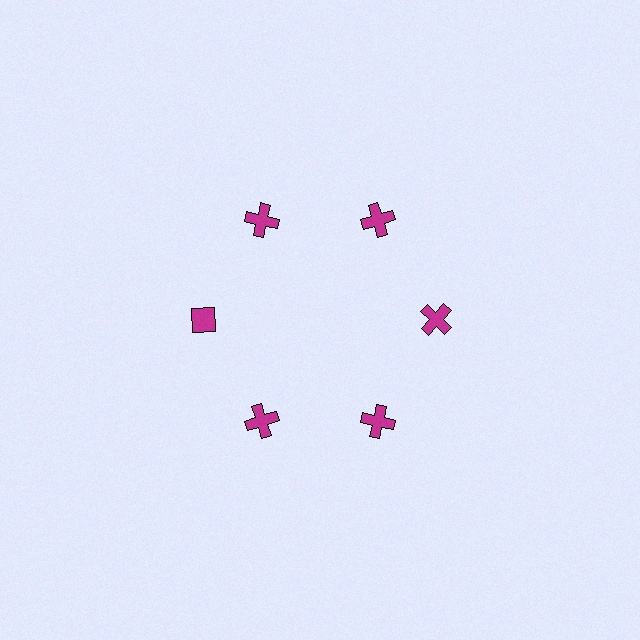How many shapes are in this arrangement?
There are 6 shapes arranged in a ring pattern.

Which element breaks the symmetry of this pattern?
The magenta diamond at roughly the 9 o'clock position breaks the symmetry. All other shapes are magenta crosses.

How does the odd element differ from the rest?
It has a different shape: diamond instead of cross.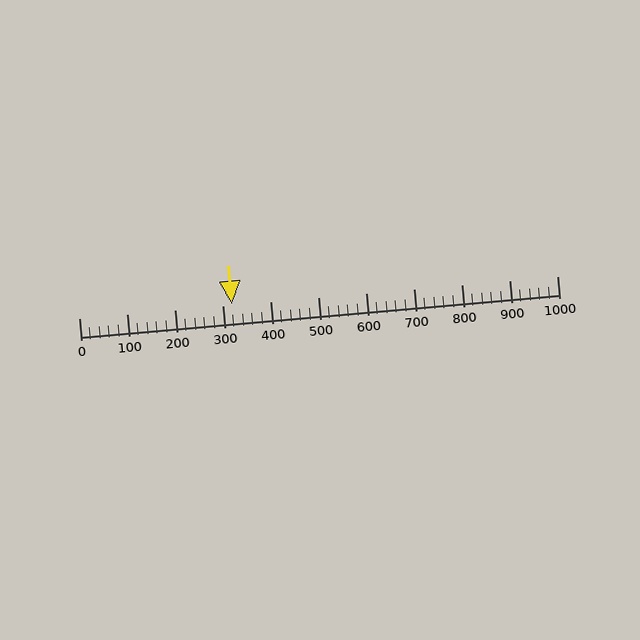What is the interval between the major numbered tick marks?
The major tick marks are spaced 100 units apart.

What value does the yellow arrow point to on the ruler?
The yellow arrow points to approximately 320.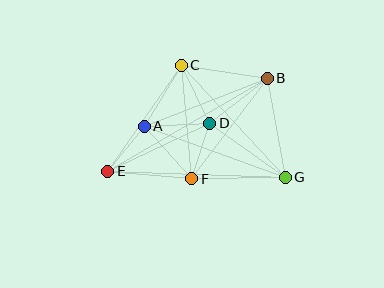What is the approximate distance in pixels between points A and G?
The distance between A and G is approximately 150 pixels.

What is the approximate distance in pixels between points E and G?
The distance between E and G is approximately 178 pixels.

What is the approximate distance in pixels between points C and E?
The distance between C and E is approximately 129 pixels.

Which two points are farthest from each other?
Points B and E are farthest from each other.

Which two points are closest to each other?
Points A and E are closest to each other.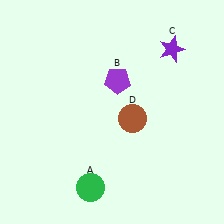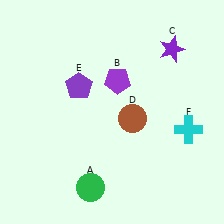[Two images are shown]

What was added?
A purple pentagon (E), a cyan cross (F) were added in Image 2.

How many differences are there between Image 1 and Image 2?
There are 2 differences between the two images.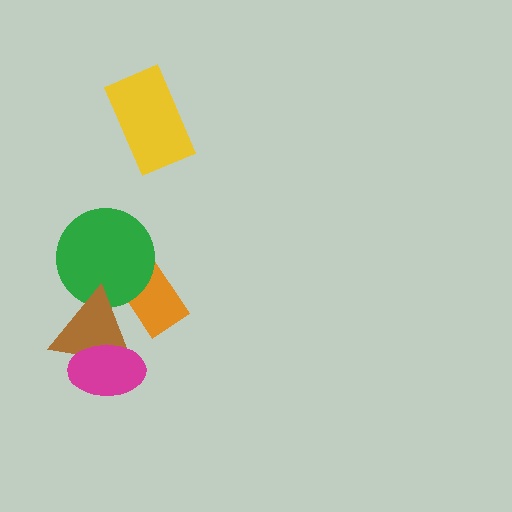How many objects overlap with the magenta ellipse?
1 object overlaps with the magenta ellipse.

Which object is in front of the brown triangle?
The magenta ellipse is in front of the brown triangle.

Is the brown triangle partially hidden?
Yes, it is partially covered by another shape.